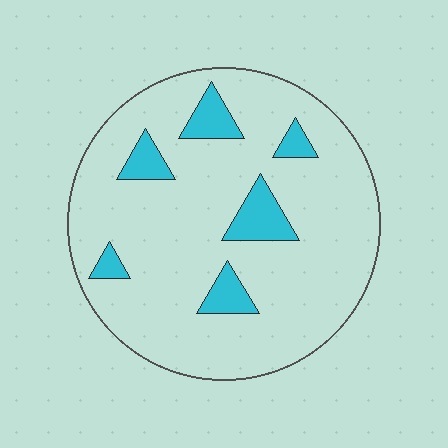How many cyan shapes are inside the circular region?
6.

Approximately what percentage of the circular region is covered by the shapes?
Approximately 15%.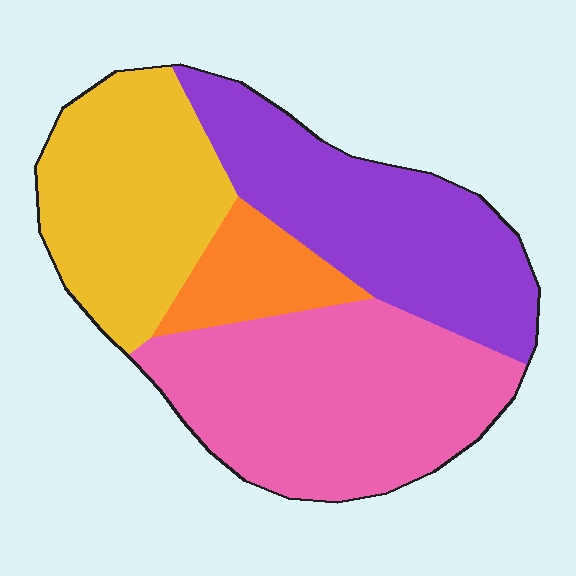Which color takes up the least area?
Orange, at roughly 10%.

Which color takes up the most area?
Pink, at roughly 35%.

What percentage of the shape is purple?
Purple takes up about one quarter (1/4) of the shape.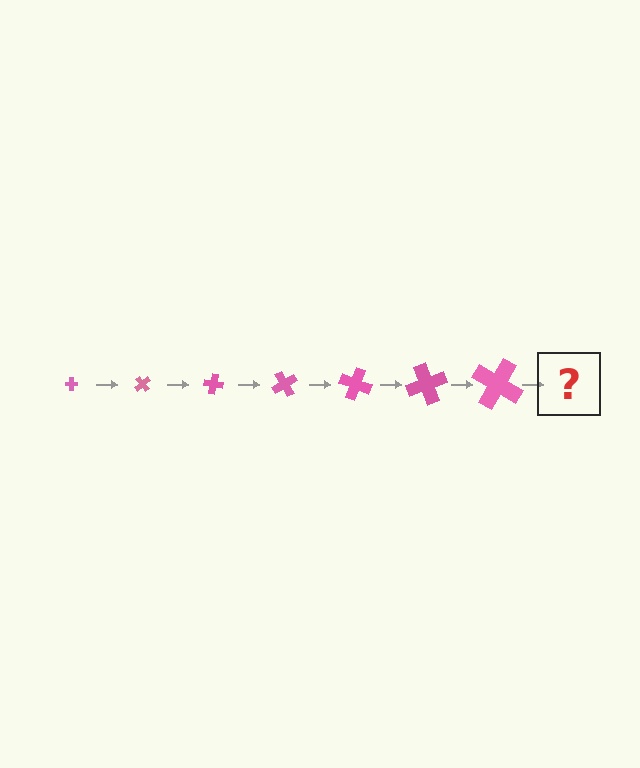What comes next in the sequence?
The next element should be a cross, larger than the previous one and rotated 350 degrees from the start.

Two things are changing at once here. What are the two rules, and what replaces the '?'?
The two rules are that the cross grows larger each step and it rotates 50 degrees each step. The '?' should be a cross, larger than the previous one and rotated 350 degrees from the start.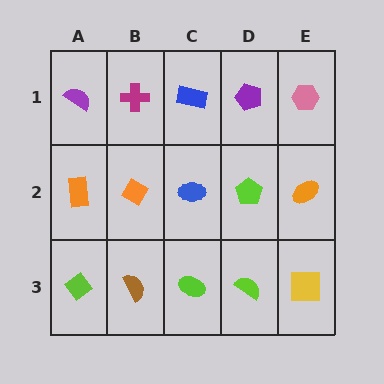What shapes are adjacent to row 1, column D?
A lime pentagon (row 2, column D), a blue rectangle (row 1, column C), a pink hexagon (row 1, column E).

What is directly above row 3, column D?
A lime pentagon.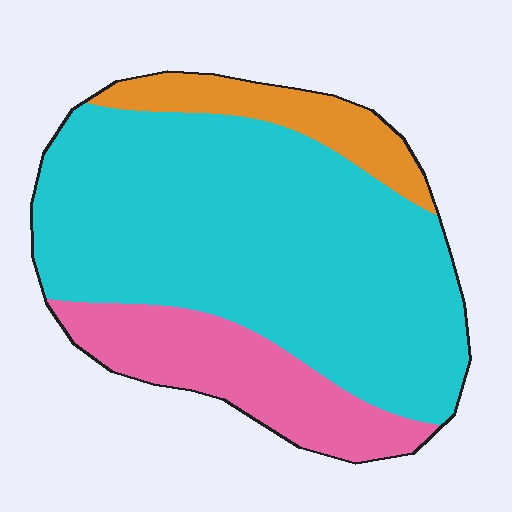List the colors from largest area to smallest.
From largest to smallest: cyan, pink, orange.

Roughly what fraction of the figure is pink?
Pink takes up about one fifth (1/5) of the figure.